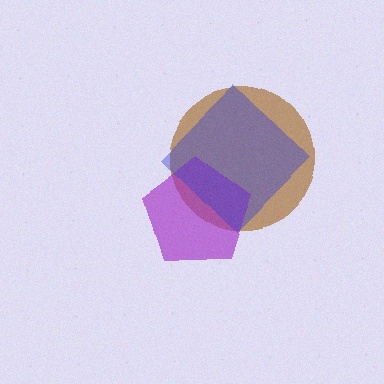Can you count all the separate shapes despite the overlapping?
Yes, there are 3 separate shapes.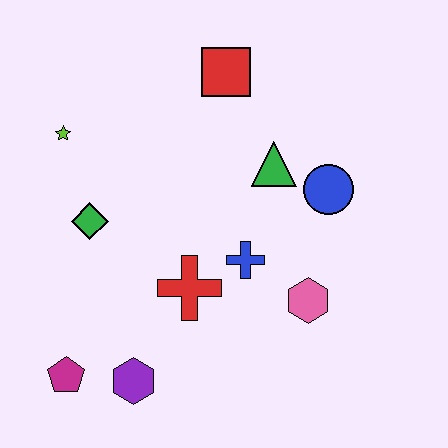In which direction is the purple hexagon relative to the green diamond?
The purple hexagon is below the green diamond.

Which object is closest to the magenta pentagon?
The purple hexagon is closest to the magenta pentagon.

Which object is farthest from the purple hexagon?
The red square is farthest from the purple hexagon.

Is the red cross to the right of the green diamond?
Yes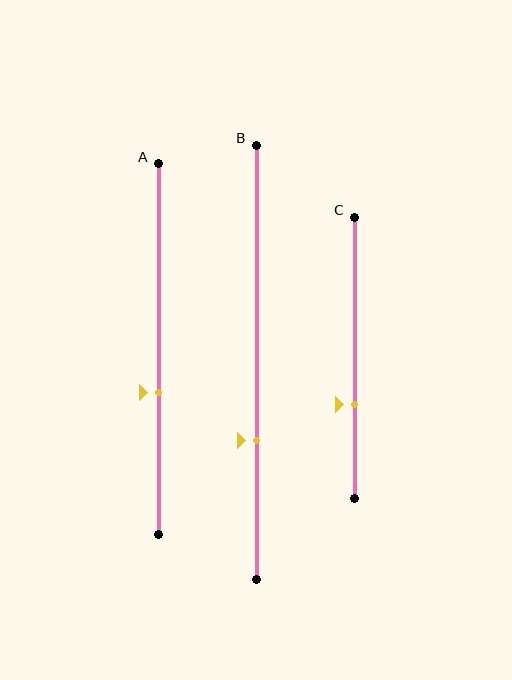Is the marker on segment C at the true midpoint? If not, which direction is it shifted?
No, the marker on segment C is shifted downward by about 17% of the segment length.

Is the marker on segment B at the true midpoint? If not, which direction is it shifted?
No, the marker on segment B is shifted downward by about 18% of the segment length.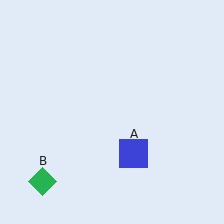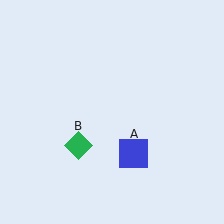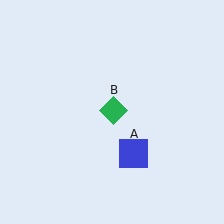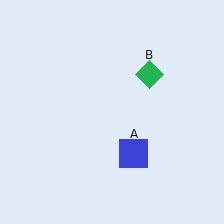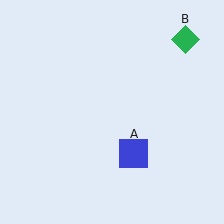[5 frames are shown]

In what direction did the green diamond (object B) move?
The green diamond (object B) moved up and to the right.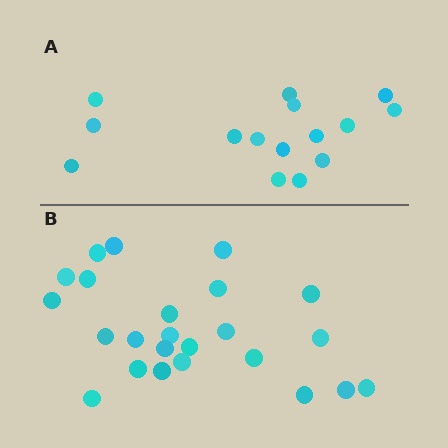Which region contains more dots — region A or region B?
Region B (the bottom region) has more dots.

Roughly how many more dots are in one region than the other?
Region B has roughly 8 or so more dots than region A.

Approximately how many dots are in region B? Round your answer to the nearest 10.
About 20 dots. (The exact count is 24, which rounds to 20.)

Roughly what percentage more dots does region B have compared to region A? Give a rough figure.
About 60% more.